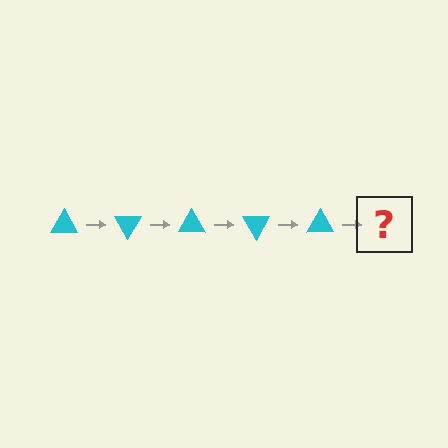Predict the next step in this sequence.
The next step is a cyan triangle rotated 300 degrees.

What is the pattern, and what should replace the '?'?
The pattern is that the triangle rotates 60 degrees each step. The '?' should be a cyan triangle rotated 300 degrees.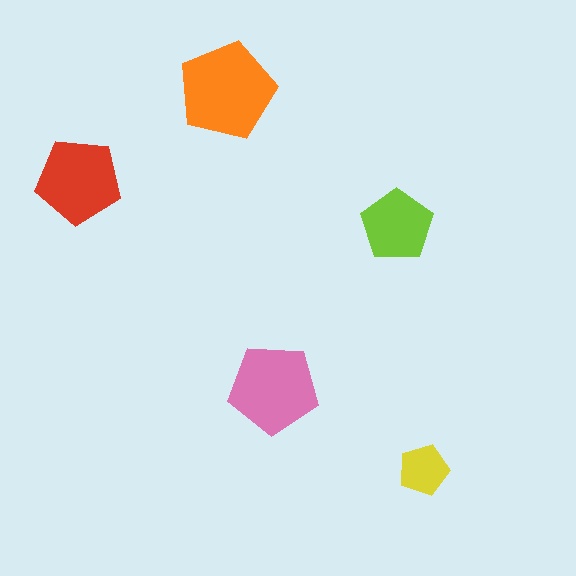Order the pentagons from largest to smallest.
the orange one, the pink one, the red one, the lime one, the yellow one.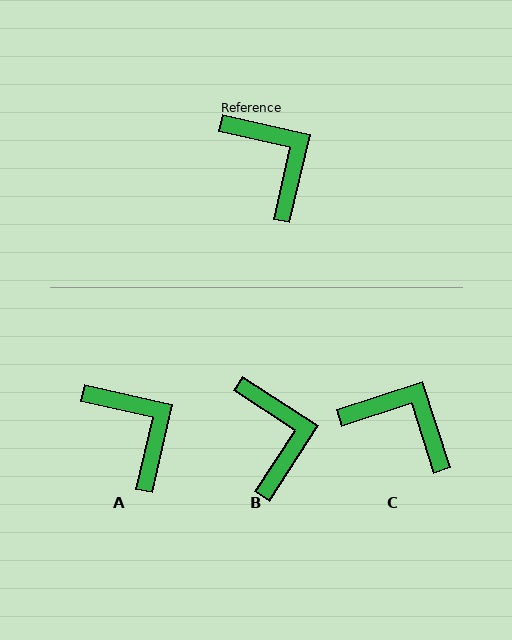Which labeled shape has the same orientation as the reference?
A.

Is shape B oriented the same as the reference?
No, it is off by about 20 degrees.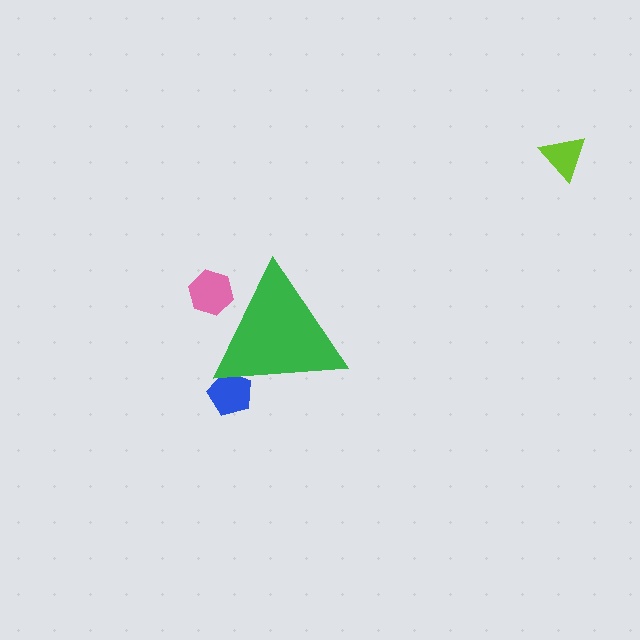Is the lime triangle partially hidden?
No, the lime triangle is fully visible.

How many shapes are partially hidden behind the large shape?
2 shapes are partially hidden.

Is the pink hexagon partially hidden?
Yes, the pink hexagon is partially hidden behind the green triangle.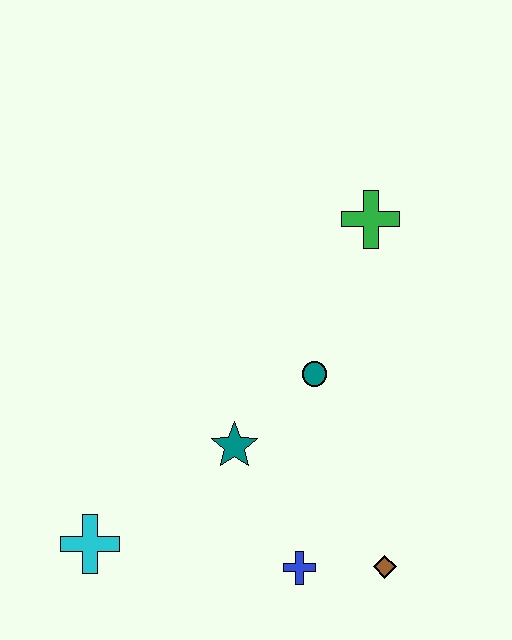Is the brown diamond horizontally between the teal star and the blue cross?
No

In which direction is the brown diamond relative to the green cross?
The brown diamond is below the green cross.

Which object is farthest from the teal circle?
The cyan cross is farthest from the teal circle.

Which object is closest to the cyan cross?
The teal star is closest to the cyan cross.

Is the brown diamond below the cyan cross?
Yes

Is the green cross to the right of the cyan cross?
Yes